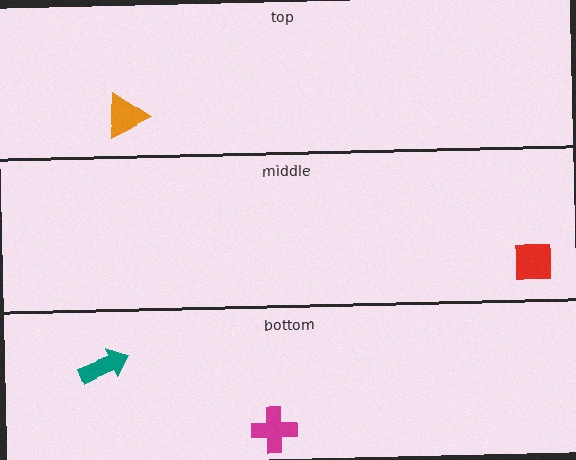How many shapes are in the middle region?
1.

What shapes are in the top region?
The orange triangle.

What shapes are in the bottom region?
The magenta cross, the teal arrow.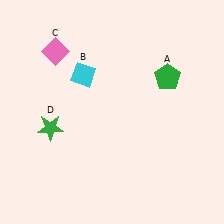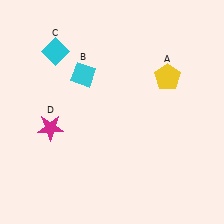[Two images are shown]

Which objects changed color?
A changed from green to yellow. C changed from pink to cyan. D changed from green to magenta.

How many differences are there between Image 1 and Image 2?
There are 3 differences between the two images.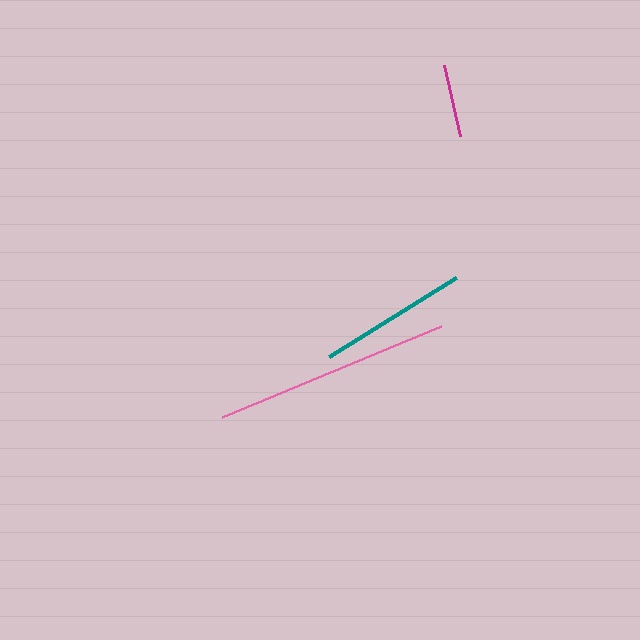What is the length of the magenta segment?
The magenta segment is approximately 73 pixels long.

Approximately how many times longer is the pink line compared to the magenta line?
The pink line is approximately 3.3 times the length of the magenta line.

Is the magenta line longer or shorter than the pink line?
The pink line is longer than the magenta line.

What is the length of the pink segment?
The pink segment is approximately 237 pixels long.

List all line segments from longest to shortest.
From longest to shortest: pink, teal, magenta.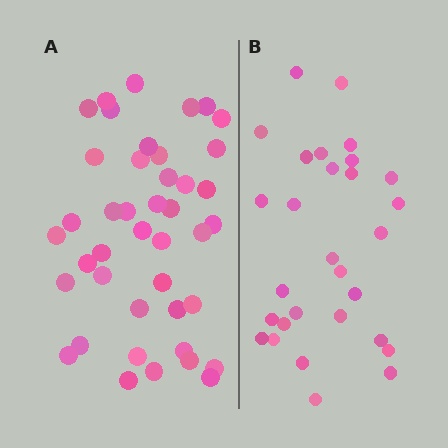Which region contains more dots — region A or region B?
Region A (the left region) has more dots.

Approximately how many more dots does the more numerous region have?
Region A has approximately 15 more dots than region B.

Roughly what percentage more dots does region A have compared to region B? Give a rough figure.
About 45% more.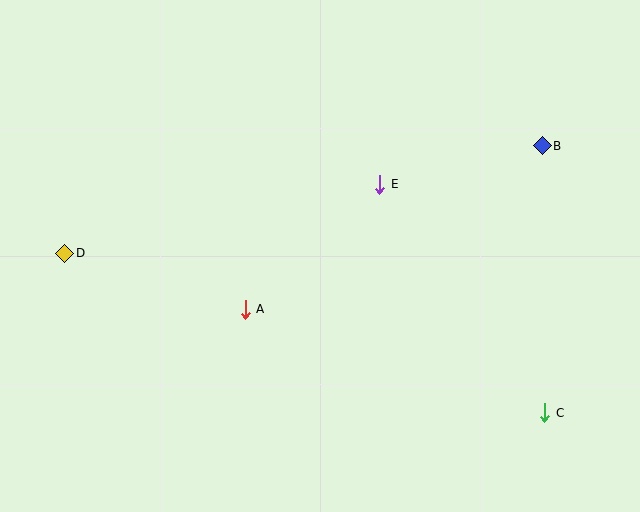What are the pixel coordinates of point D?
Point D is at (65, 253).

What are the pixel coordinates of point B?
Point B is at (542, 146).